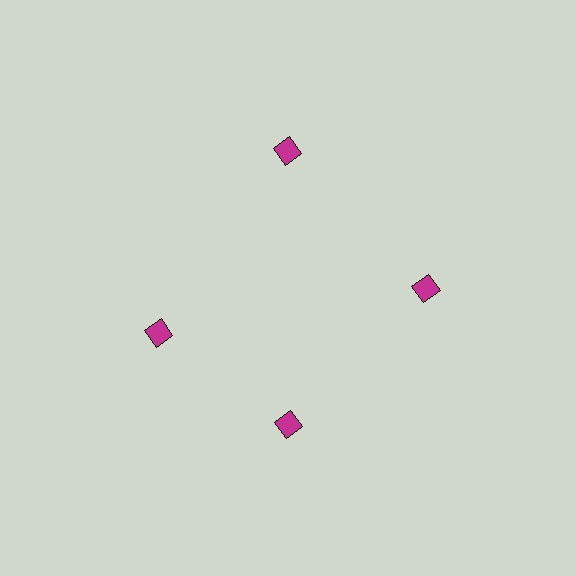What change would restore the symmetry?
The symmetry would be restored by rotating it back into even spacing with its neighbors so that all 4 diamonds sit at equal angles and equal distance from the center.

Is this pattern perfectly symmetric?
No. The 4 magenta diamonds are arranged in a ring, but one element near the 9 o'clock position is rotated out of alignment along the ring, breaking the 4-fold rotational symmetry.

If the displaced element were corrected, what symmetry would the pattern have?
It would have 4-fold rotational symmetry — the pattern would map onto itself every 90 degrees.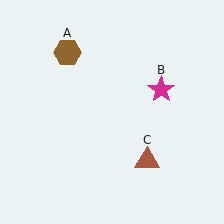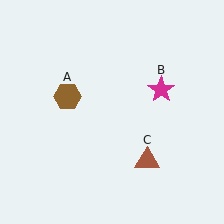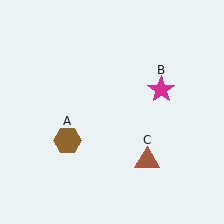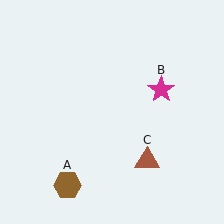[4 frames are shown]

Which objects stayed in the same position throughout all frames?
Magenta star (object B) and brown triangle (object C) remained stationary.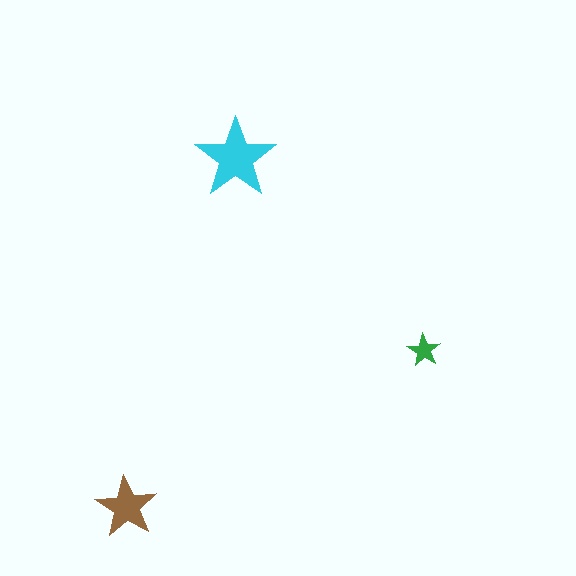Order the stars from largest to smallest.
the cyan one, the brown one, the green one.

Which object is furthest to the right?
The green star is rightmost.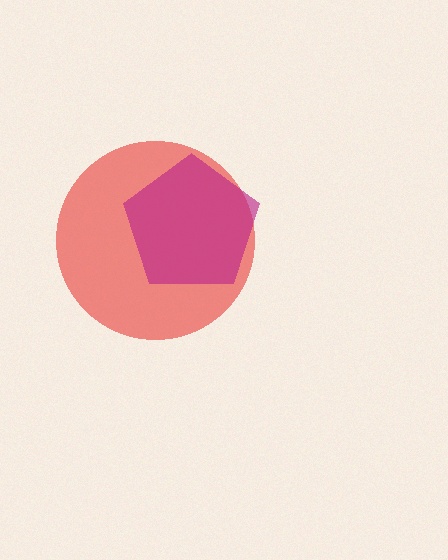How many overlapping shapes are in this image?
There are 2 overlapping shapes in the image.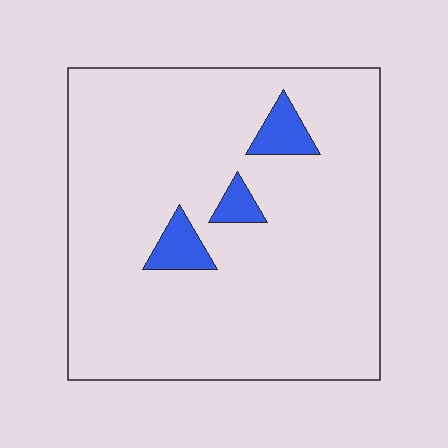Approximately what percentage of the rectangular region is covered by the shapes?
Approximately 5%.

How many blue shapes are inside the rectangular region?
3.